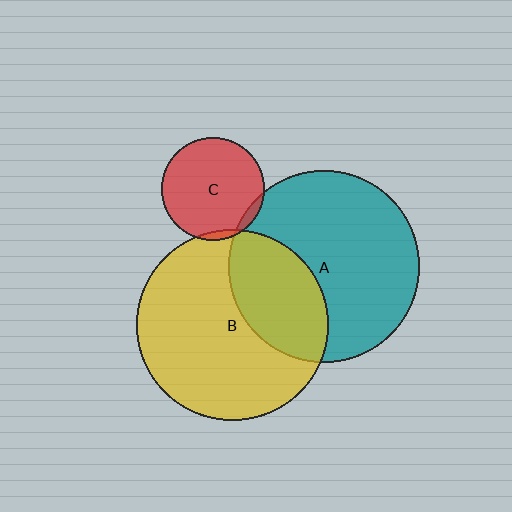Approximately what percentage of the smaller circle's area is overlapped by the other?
Approximately 5%.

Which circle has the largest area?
Circle B (yellow).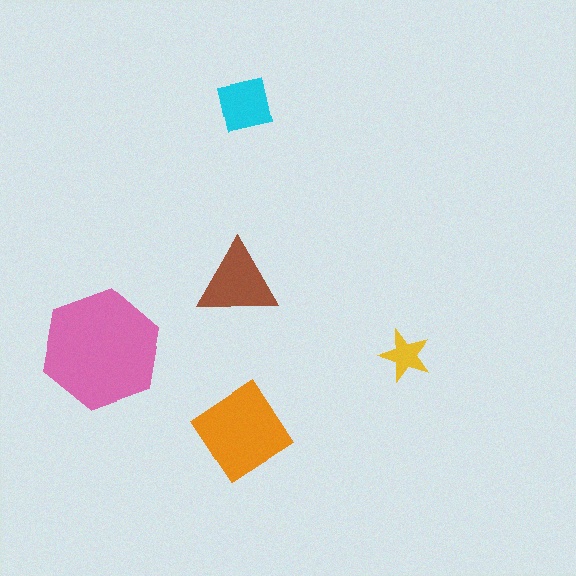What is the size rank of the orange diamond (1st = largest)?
2nd.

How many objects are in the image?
There are 5 objects in the image.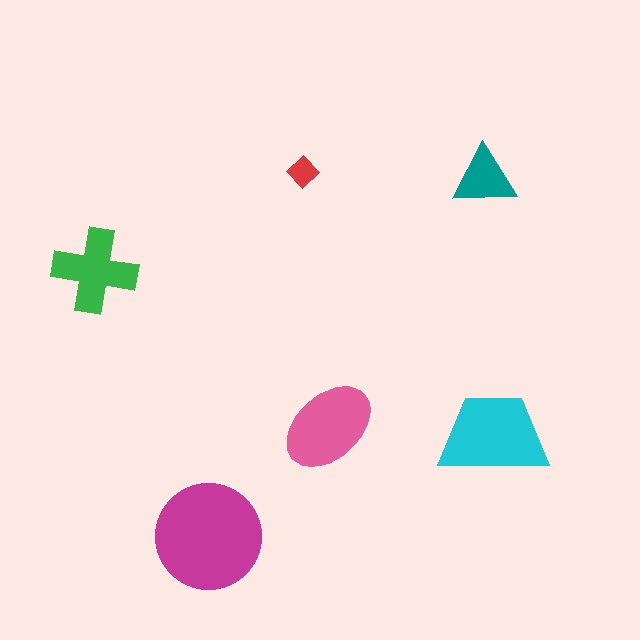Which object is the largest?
The magenta circle.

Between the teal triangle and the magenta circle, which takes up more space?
The magenta circle.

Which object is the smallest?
The red diamond.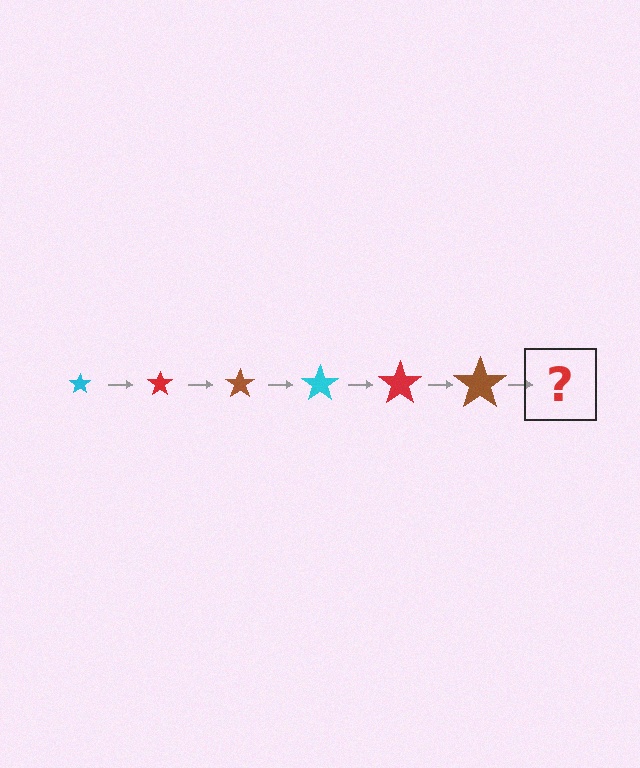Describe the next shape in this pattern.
It should be a cyan star, larger than the previous one.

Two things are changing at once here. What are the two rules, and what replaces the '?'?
The two rules are that the star grows larger each step and the color cycles through cyan, red, and brown. The '?' should be a cyan star, larger than the previous one.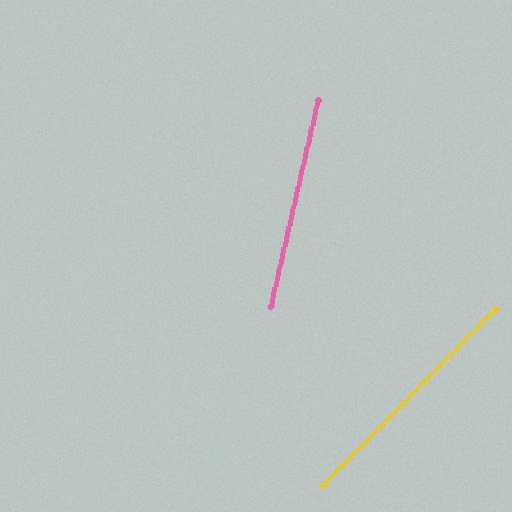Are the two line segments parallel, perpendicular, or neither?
Neither parallel nor perpendicular — they differ by about 31°.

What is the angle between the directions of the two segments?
Approximately 31 degrees.